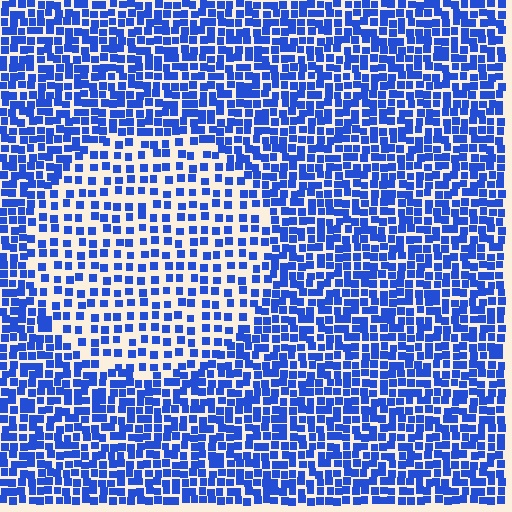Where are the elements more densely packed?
The elements are more densely packed outside the circle boundary.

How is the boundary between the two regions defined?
The boundary is defined by a change in element density (approximately 1.9x ratio). All elements are the same color, size, and shape.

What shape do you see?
I see a circle.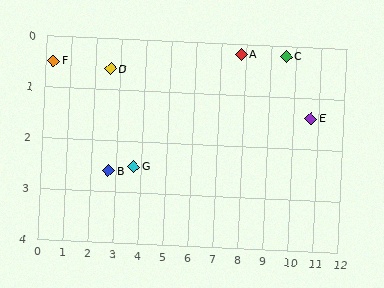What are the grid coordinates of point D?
Point D is at approximately (2.6, 0.6).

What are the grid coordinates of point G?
Point G is at approximately (3.7, 2.5).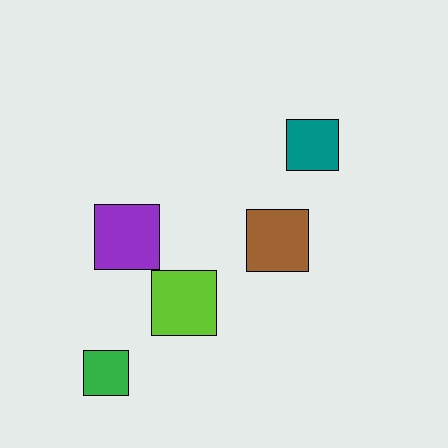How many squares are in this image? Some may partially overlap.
There are 5 squares.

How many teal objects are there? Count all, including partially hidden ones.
There is 1 teal object.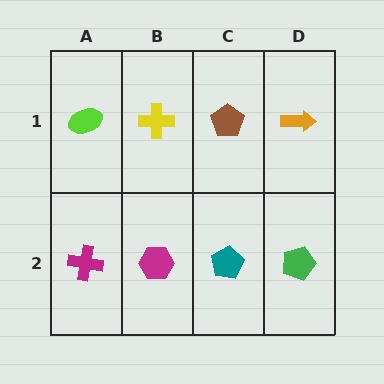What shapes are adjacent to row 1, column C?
A teal pentagon (row 2, column C), a yellow cross (row 1, column B), an orange arrow (row 1, column D).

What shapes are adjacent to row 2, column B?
A yellow cross (row 1, column B), a magenta cross (row 2, column A), a teal pentagon (row 2, column C).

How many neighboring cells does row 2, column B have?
3.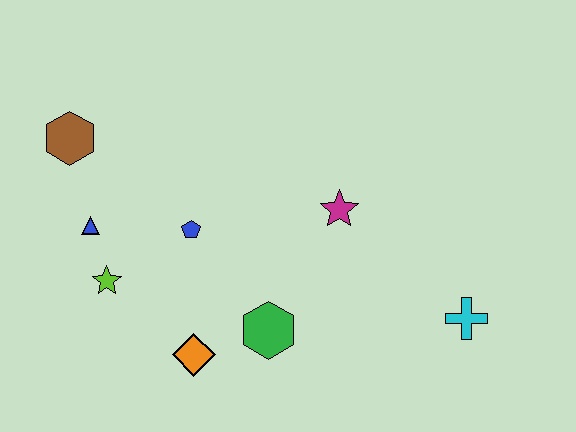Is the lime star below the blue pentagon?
Yes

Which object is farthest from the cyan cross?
The brown hexagon is farthest from the cyan cross.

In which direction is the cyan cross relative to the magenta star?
The cyan cross is to the right of the magenta star.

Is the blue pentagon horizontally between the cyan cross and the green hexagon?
No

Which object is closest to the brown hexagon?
The blue triangle is closest to the brown hexagon.